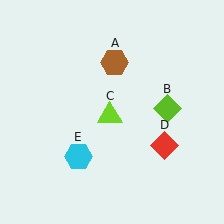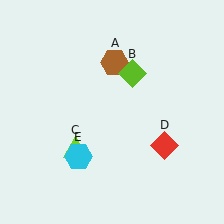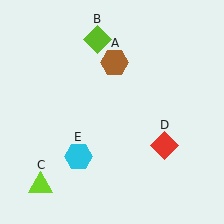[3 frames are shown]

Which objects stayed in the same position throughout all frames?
Brown hexagon (object A) and red diamond (object D) and cyan hexagon (object E) remained stationary.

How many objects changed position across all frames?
2 objects changed position: lime diamond (object B), lime triangle (object C).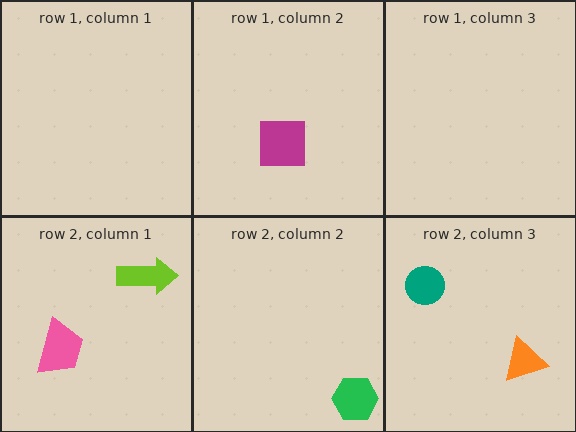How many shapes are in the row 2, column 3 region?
2.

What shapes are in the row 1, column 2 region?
The magenta square.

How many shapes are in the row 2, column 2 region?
1.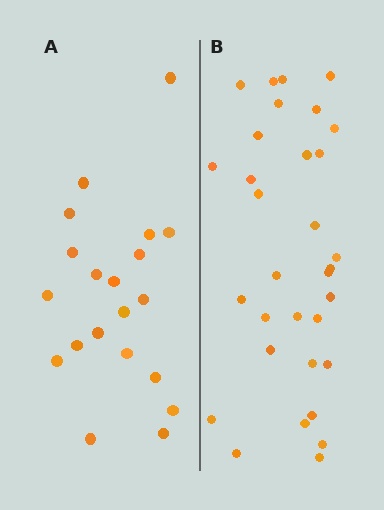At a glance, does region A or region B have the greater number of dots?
Region B (the right region) has more dots.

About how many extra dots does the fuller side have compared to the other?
Region B has roughly 12 or so more dots than region A.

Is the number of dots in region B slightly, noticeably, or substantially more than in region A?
Region B has substantially more. The ratio is roughly 1.6 to 1.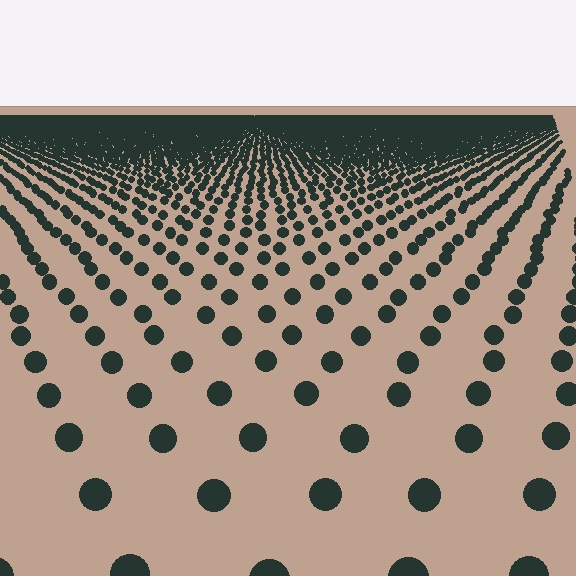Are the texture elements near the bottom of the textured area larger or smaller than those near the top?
Larger. Near the bottom, elements are closer to the viewer and appear at a bigger on-screen size.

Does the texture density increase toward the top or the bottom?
Density increases toward the top.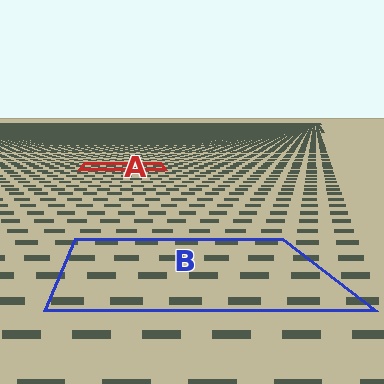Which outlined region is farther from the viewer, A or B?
Region A is farther from the viewer — the texture elements inside it appear smaller and more densely packed.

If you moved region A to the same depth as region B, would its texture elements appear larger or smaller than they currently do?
They would appear larger. At a closer depth, the same texture elements are projected at a bigger on-screen size.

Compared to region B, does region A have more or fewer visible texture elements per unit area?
Region A has more texture elements per unit area — they are packed more densely because it is farther away.